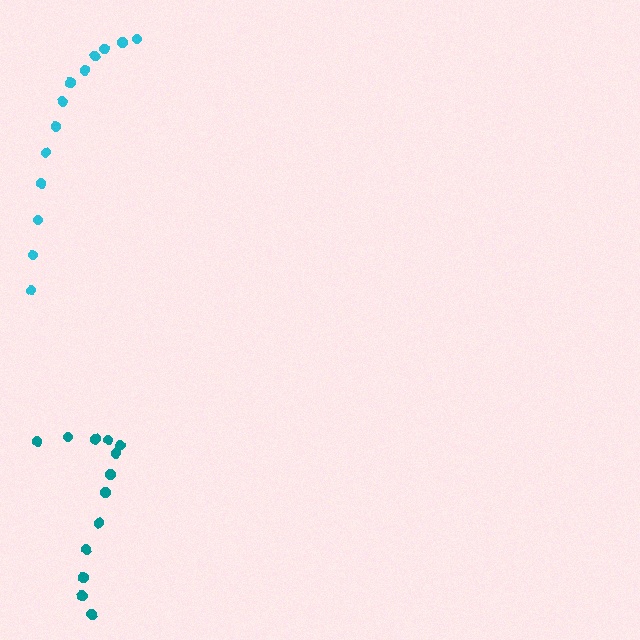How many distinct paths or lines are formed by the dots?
There are 2 distinct paths.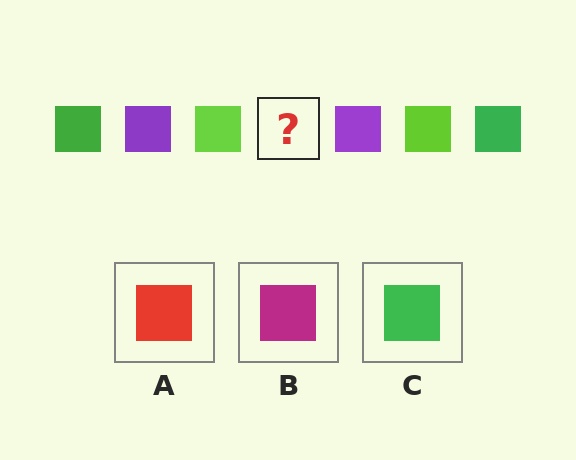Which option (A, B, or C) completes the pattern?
C.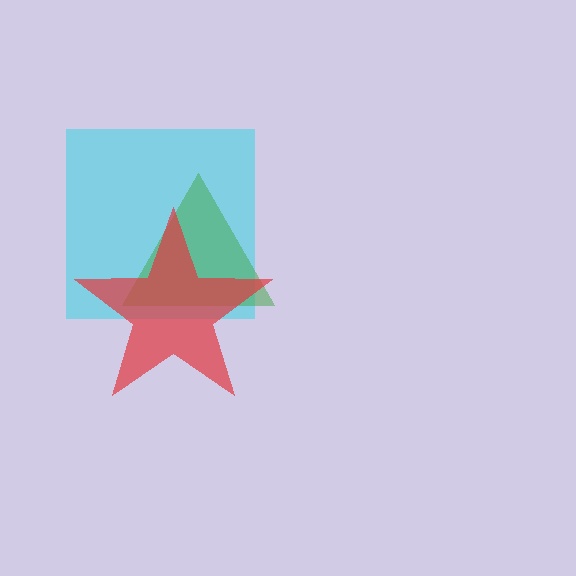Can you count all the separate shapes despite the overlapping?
Yes, there are 3 separate shapes.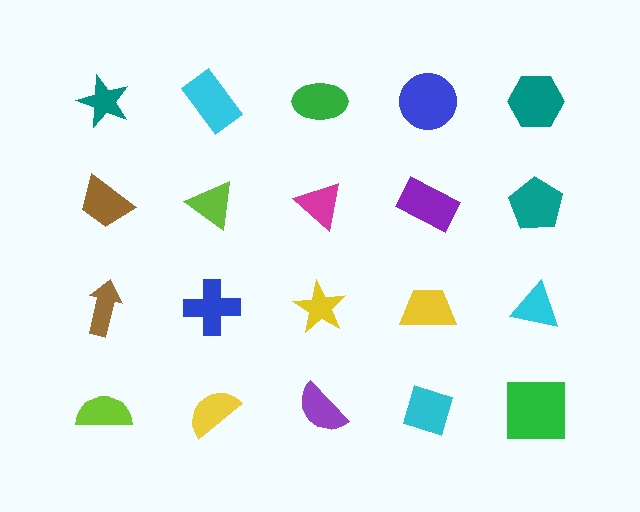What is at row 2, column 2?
A lime triangle.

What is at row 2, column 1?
A brown trapezoid.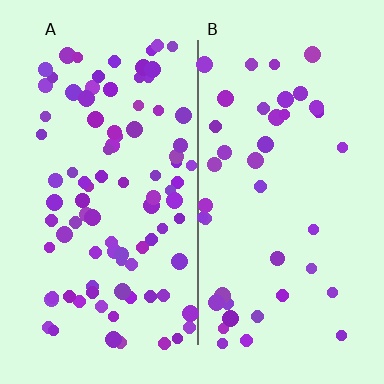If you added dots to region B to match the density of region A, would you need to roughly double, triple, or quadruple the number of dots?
Approximately double.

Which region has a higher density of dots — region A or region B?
A (the left).